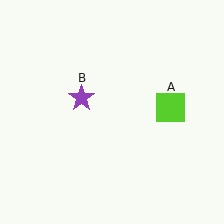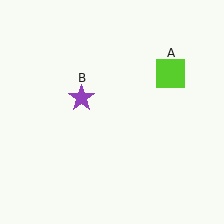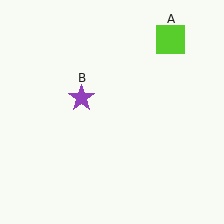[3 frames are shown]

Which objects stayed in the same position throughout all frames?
Purple star (object B) remained stationary.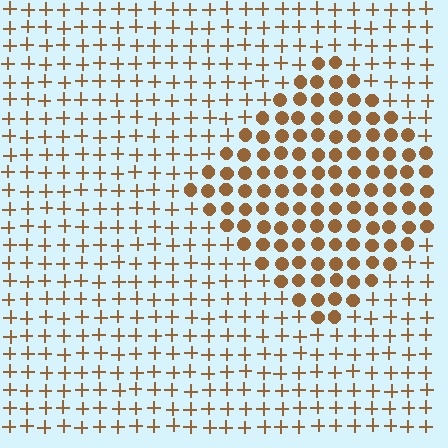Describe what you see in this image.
The image is filled with small brown elements arranged in a uniform grid. A diamond-shaped region contains circles, while the surrounding area contains plus signs. The boundary is defined purely by the change in element shape.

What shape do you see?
I see a diamond.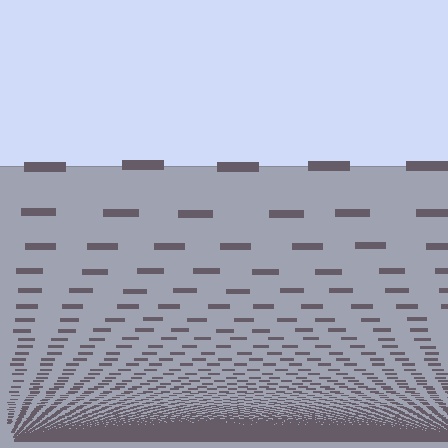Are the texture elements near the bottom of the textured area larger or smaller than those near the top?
Smaller. The gradient is inverted — elements near the bottom are smaller and denser.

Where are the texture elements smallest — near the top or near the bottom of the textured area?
Near the bottom.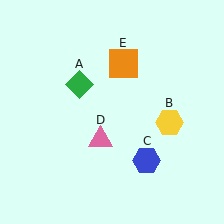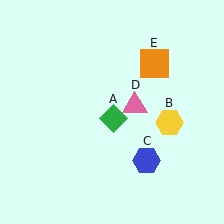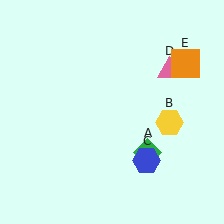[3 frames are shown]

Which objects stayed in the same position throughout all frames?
Yellow hexagon (object B) and blue hexagon (object C) remained stationary.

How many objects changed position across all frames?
3 objects changed position: green diamond (object A), pink triangle (object D), orange square (object E).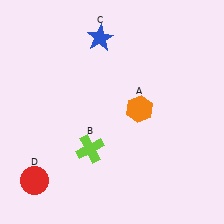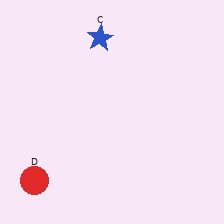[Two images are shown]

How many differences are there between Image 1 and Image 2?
There are 2 differences between the two images.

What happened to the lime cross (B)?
The lime cross (B) was removed in Image 2. It was in the bottom-left area of Image 1.